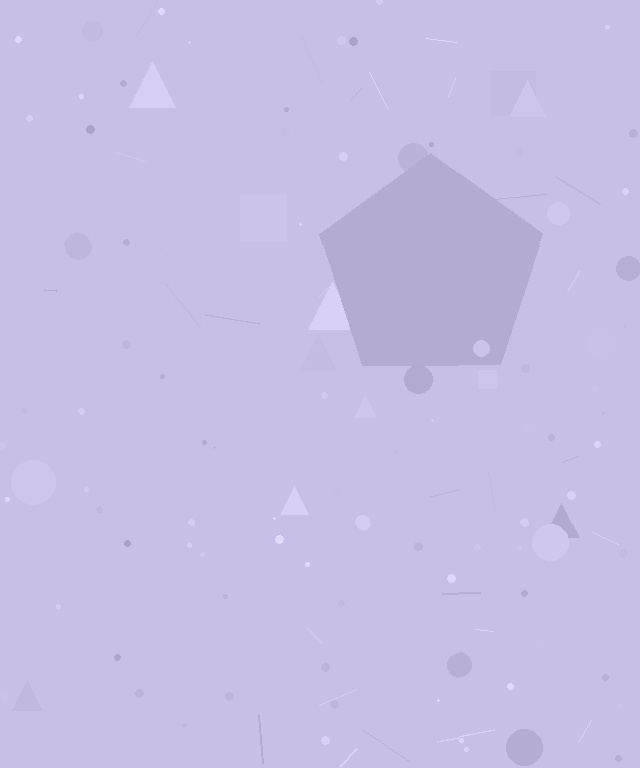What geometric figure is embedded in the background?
A pentagon is embedded in the background.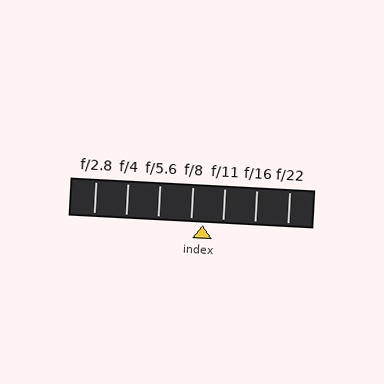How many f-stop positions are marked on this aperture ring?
There are 7 f-stop positions marked.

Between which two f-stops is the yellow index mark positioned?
The index mark is between f/8 and f/11.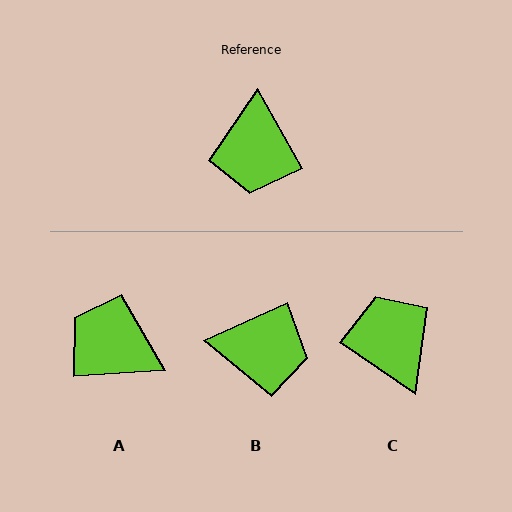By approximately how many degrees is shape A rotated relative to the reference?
Approximately 116 degrees clockwise.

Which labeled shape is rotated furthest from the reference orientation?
C, about 153 degrees away.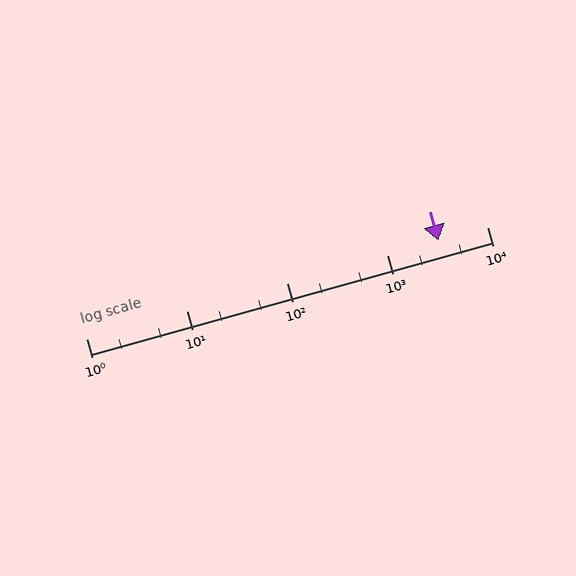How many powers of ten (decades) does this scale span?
The scale spans 4 decades, from 1 to 10000.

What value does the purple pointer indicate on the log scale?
The pointer indicates approximately 3300.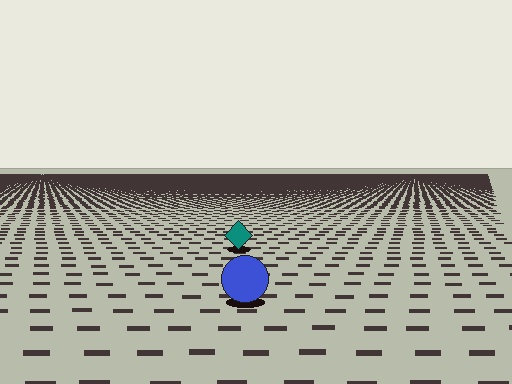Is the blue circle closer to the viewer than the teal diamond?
Yes. The blue circle is closer — you can tell from the texture gradient: the ground texture is coarser near it.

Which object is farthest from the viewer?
The teal diamond is farthest from the viewer. It appears smaller and the ground texture around it is denser.